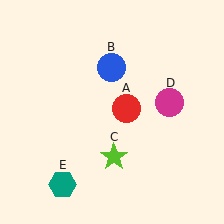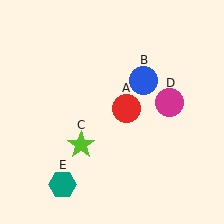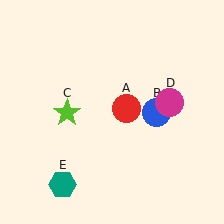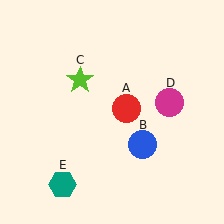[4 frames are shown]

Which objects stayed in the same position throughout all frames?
Red circle (object A) and magenta circle (object D) and teal hexagon (object E) remained stationary.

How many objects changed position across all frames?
2 objects changed position: blue circle (object B), lime star (object C).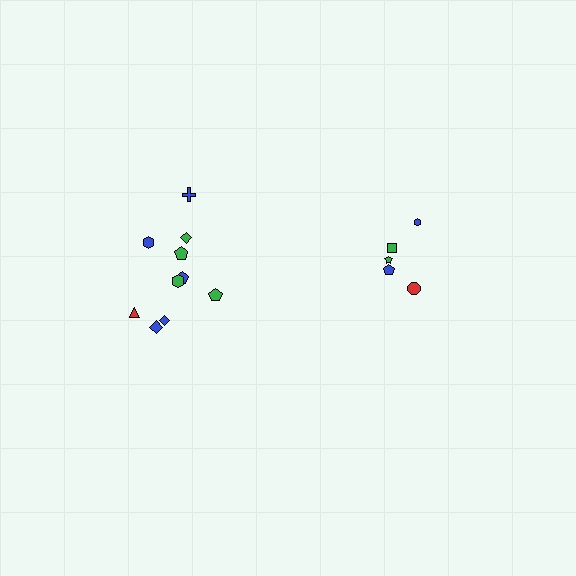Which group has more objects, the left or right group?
The left group.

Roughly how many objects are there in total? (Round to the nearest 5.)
Roughly 15 objects in total.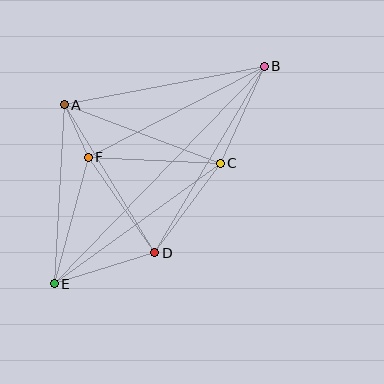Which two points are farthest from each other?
Points B and E are farthest from each other.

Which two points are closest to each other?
Points A and F are closest to each other.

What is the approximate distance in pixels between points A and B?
The distance between A and B is approximately 203 pixels.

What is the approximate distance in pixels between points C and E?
The distance between C and E is approximately 205 pixels.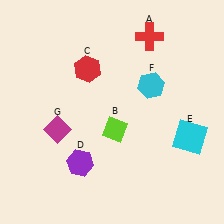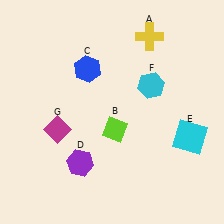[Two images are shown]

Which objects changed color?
A changed from red to yellow. C changed from red to blue.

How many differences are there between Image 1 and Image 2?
There are 2 differences between the two images.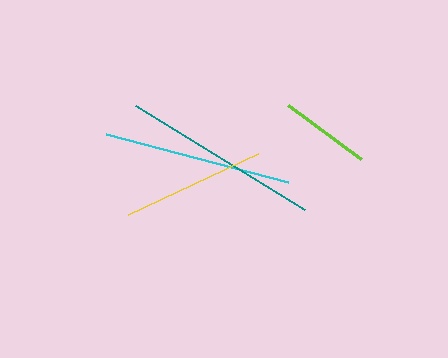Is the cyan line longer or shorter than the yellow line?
The cyan line is longer than the yellow line.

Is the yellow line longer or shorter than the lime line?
The yellow line is longer than the lime line.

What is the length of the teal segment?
The teal segment is approximately 199 pixels long.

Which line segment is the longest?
The teal line is the longest at approximately 199 pixels.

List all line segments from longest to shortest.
From longest to shortest: teal, cyan, yellow, lime.